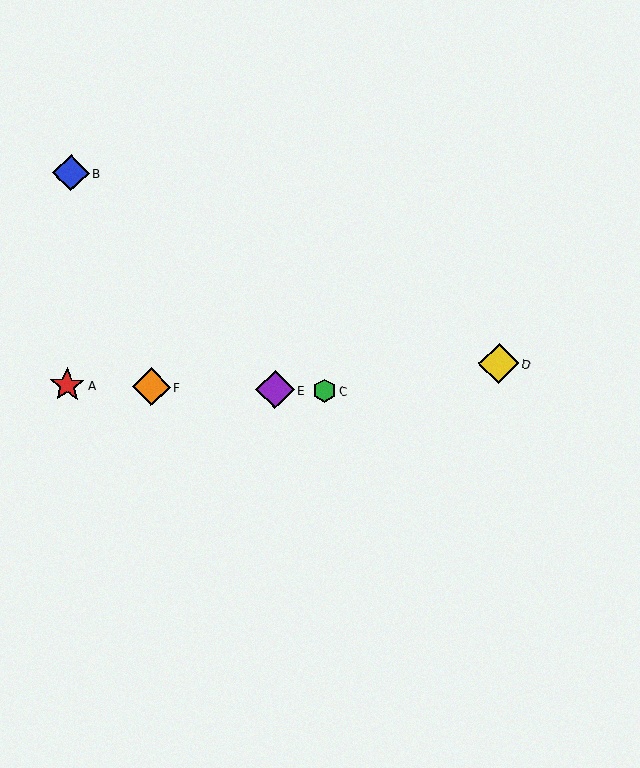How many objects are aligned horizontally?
4 objects (A, C, E, F) are aligned horizontally.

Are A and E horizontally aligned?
Yes, both are at y≈385.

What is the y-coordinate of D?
Object D is at y≈364.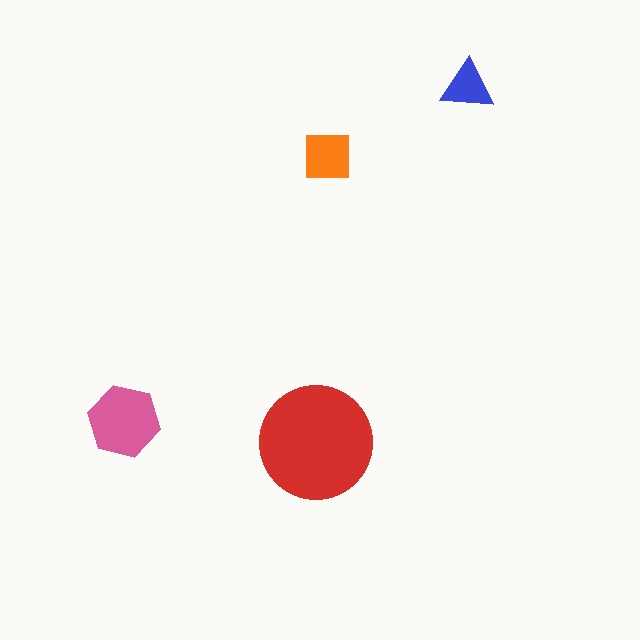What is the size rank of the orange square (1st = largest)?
3rd.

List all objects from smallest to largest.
The blue triangle, the orange square, the pink hexagon, the red circle.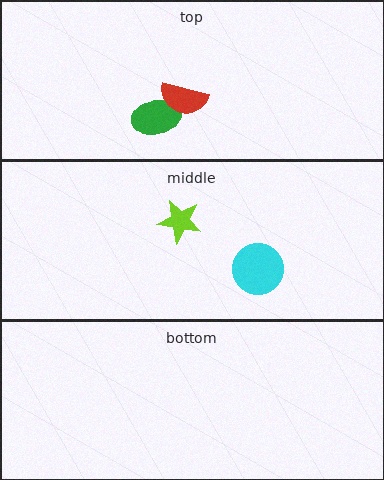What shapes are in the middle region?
The cyan circle, the lime star.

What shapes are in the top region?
The green ellipse, the red semicircle.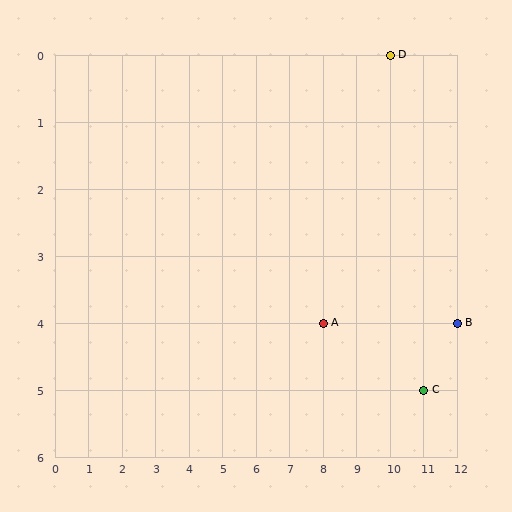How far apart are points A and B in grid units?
Points A and B are 4 columns apart.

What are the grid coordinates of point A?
Point A is at grid coordinates (8, 4).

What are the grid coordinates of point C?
Point C is at grid coordinates (11, 5).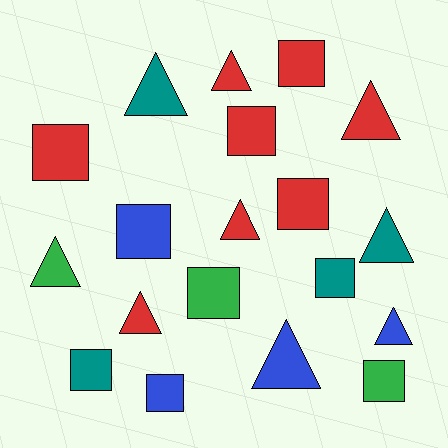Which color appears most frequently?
Red, with 8 objects.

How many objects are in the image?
There are 19 objects.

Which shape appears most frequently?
Square, with 10 objects.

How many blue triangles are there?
There are 2 blue triangles.